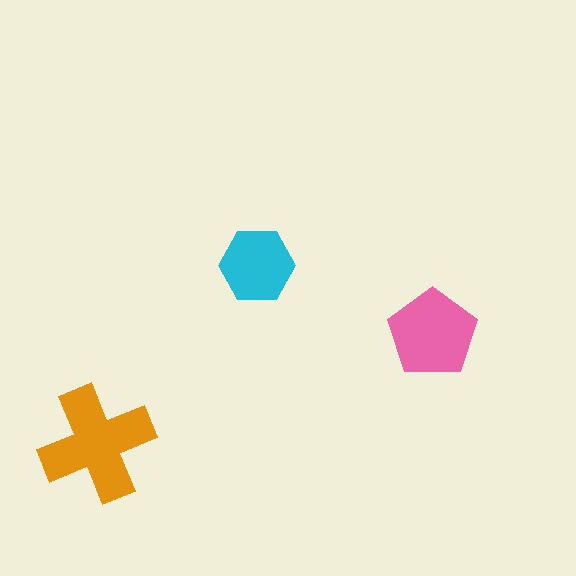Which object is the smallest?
The cyan hexagon.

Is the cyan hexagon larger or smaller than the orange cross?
Smaller.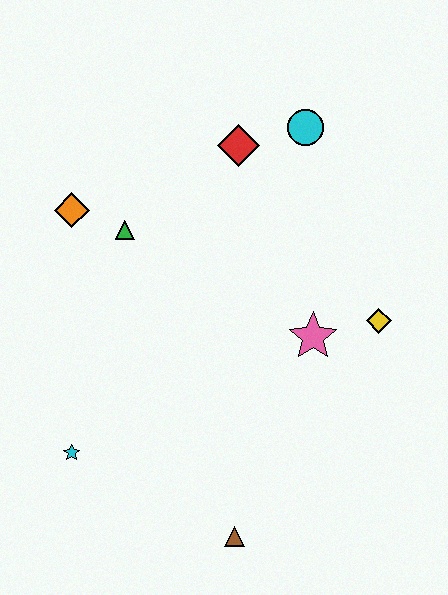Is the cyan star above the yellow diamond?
No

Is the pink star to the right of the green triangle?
Yes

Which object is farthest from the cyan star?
The cyan circle is farthest from the cyan star.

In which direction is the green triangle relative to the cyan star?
The green triangle is above the cyan star.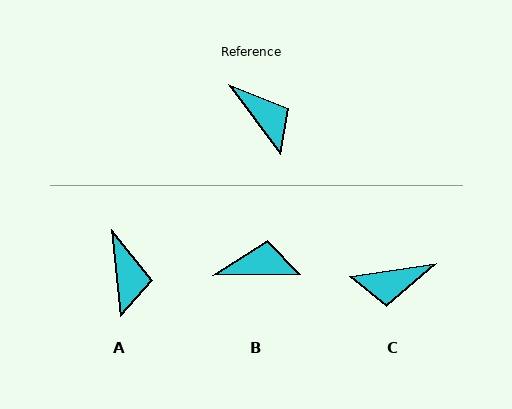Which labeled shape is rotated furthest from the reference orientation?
C, about 119 degrees away.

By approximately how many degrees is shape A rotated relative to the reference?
Approximately 31 degrees clockwise.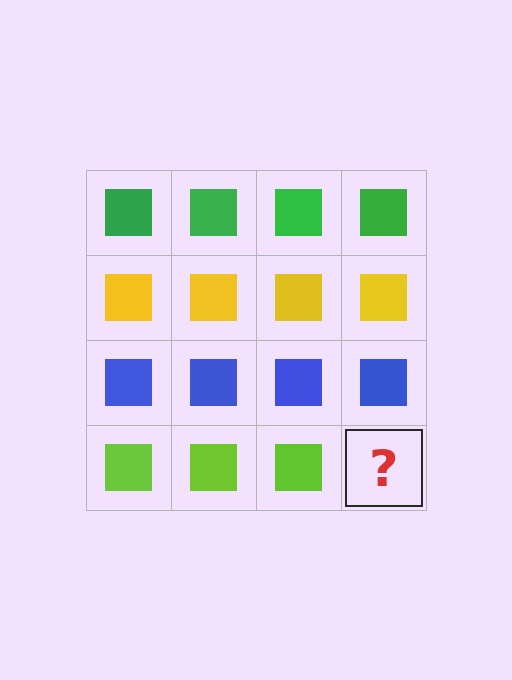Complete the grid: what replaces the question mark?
The question mark should be replaced with a lime square.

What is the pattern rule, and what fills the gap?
The rule is that each row has a consistent color. The gap should be filled with a lime square.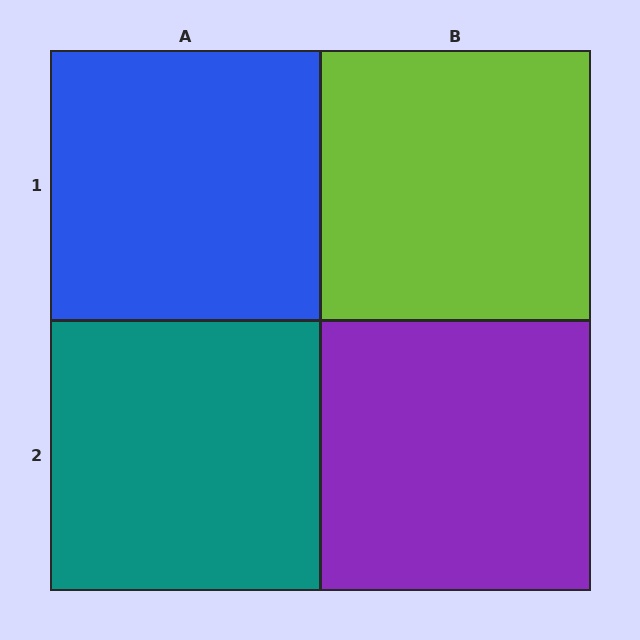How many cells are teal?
1 cell is teal.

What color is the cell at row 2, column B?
Purple.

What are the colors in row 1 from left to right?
Blue, lime.